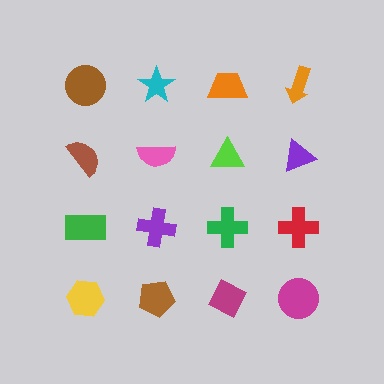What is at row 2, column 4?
A purple triangle.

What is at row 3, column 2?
A purple cross.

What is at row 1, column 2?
A cyan star.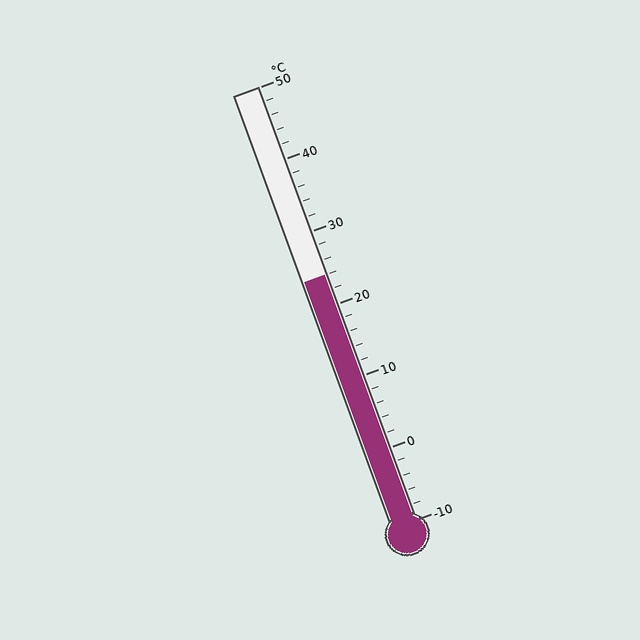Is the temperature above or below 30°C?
The temperature is below 30°C.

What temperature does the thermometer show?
The thermometer shows approximately 24°C.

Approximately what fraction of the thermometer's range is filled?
The thermometer is filled to approximately 55% of its range.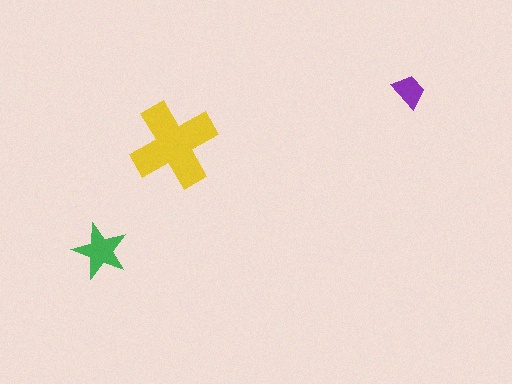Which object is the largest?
The yellow cross.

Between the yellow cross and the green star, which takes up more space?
The yellow cross.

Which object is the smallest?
The purple trapezoid.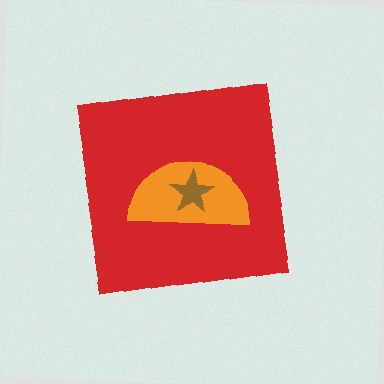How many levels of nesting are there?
3.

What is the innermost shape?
The brown star.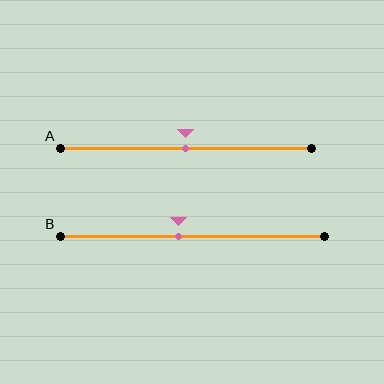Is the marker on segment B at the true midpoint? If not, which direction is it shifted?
No, the marker on segment B is shifted to the left by about 5% of the segment length.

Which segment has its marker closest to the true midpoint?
Segment A has its marker closest to the true midpoint.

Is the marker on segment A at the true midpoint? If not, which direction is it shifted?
Yes, the marker on segment A is at the true midpoint.